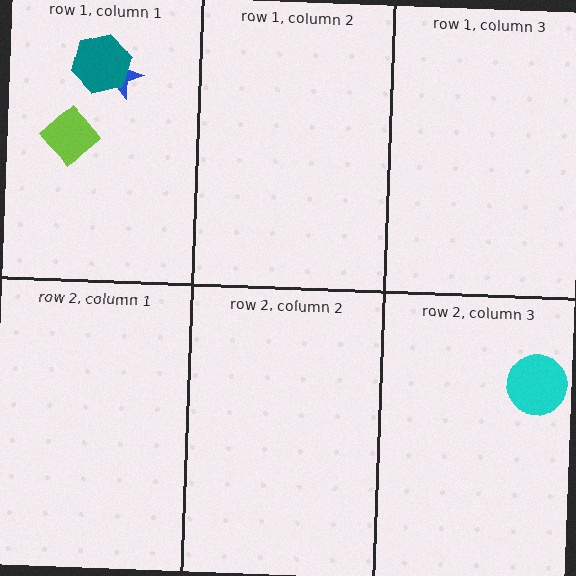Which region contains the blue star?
The row 1, column 1 region.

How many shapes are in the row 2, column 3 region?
1.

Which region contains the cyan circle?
The row 2, column 3 region.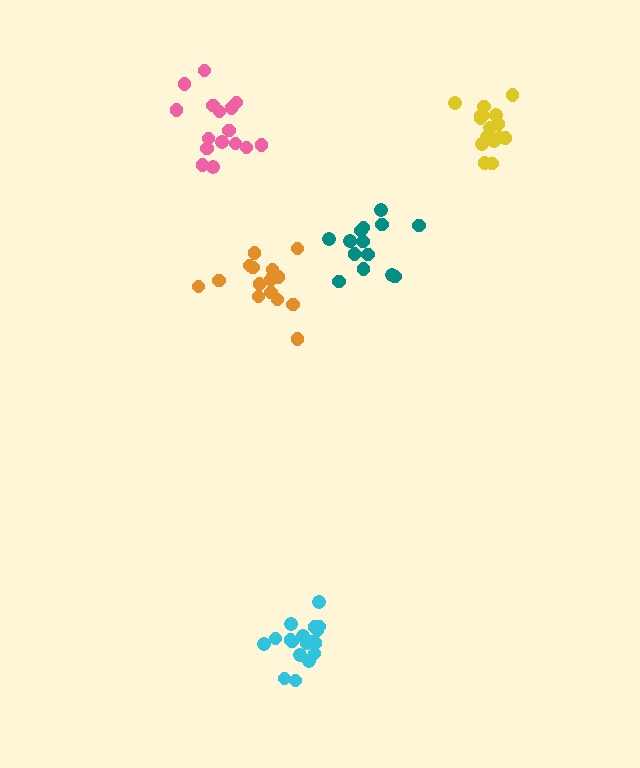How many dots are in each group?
Group 1: 16 dots, Group 2: 18 dots, Group 3: 17 dots, Group 4: 14 dots, Group 5: 16 dots (81 total).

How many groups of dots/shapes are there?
There are 5 groups.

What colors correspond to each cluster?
The clusters are colored: orange, cyan, yellow, teal, pink.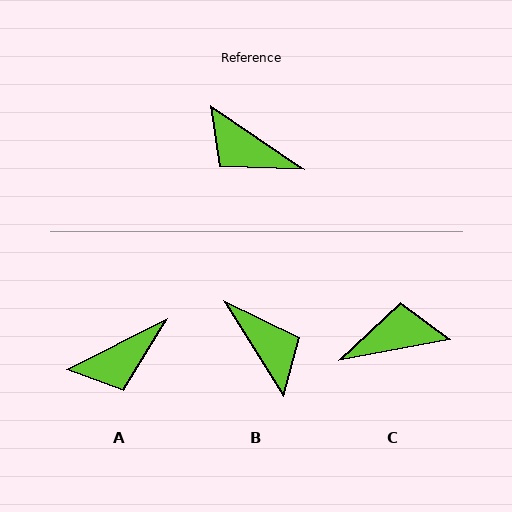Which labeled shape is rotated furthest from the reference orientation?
B, about 156 degrees away.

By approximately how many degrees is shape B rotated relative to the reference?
Approximately 156 degrees counter-clockwise.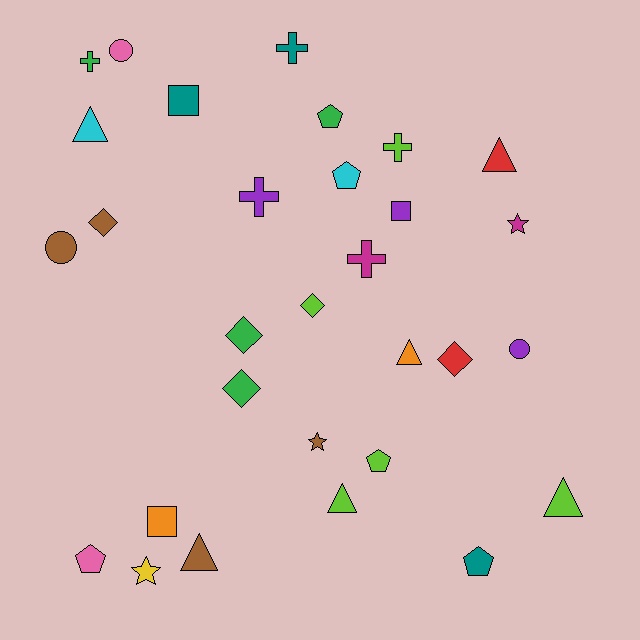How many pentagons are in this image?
There are 5 pentagons.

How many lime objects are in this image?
There are 5 lime objects.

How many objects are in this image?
There are 30 objects.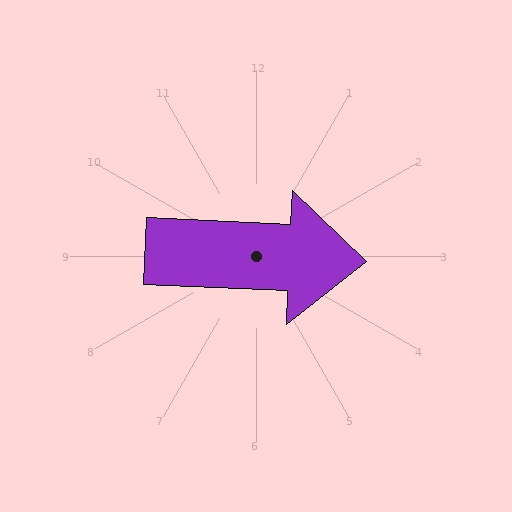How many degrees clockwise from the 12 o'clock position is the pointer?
Approximately 93 degrees.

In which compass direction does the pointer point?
East.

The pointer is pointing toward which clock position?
Roughly 3 o'clock.